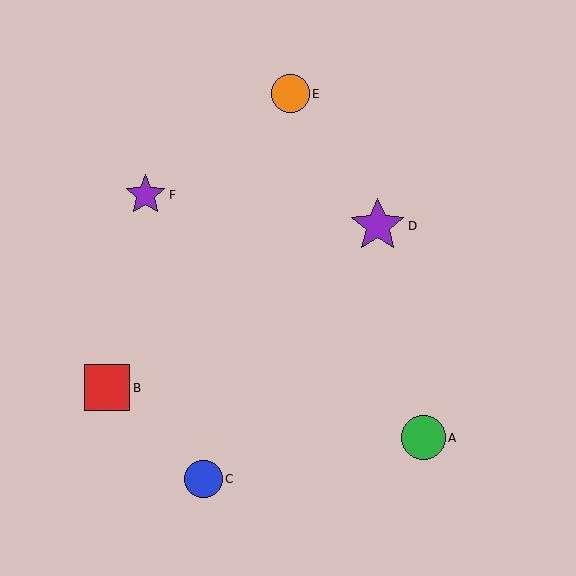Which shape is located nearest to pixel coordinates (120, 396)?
The red square (labeled B) at (107, 388) is nearest to that location.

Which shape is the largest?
The purple star (labeled D) is the largest.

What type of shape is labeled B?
Shape B is a red square.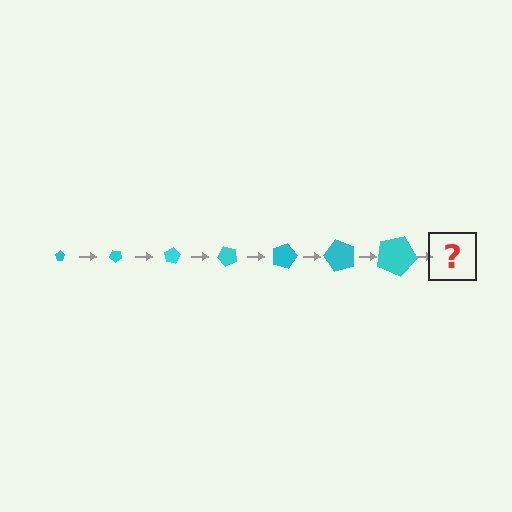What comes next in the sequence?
The next element should be a pentagon, larger than the previous one and rotated 280 degrees from the start.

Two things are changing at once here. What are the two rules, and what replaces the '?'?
The two rules are that the pentagon grows larger each step and it rotates 40 degrees each step. The '?' should be a pentagon, larger than the previous one and rotated 280 degrees from the start.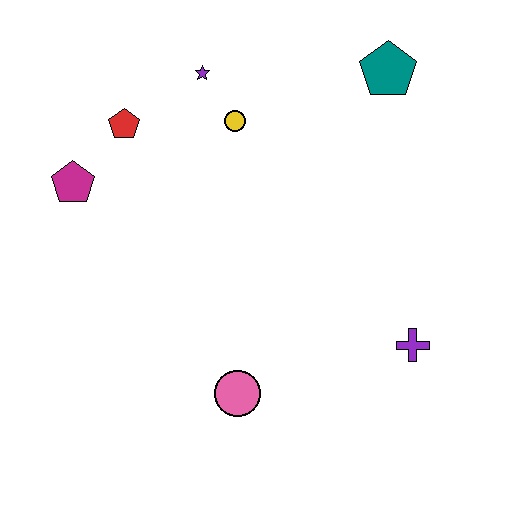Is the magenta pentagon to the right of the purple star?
No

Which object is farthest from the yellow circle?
The purple cross is farthest from the yellow circle.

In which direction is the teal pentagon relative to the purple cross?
The teal pentagon is above the purple cross.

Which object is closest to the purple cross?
The pink circle is closest to the purple cross.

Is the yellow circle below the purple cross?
No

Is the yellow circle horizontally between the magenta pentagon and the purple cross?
Yes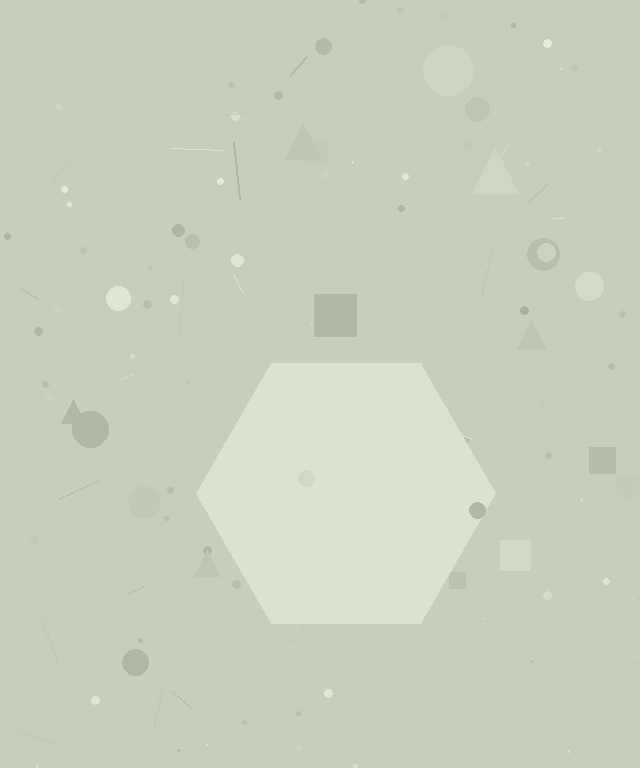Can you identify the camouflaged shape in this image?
The camouflaged shape is a hexagon.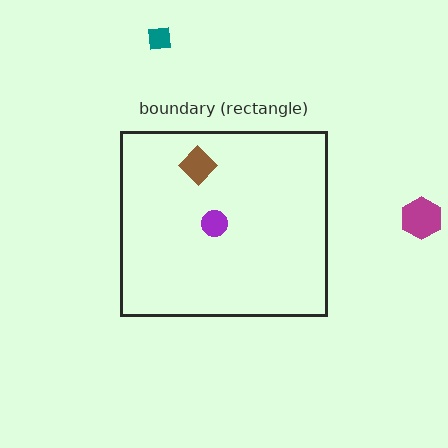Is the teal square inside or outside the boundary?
Outside.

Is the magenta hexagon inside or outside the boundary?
Outside.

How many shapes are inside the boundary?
2 inside, 2 outside.